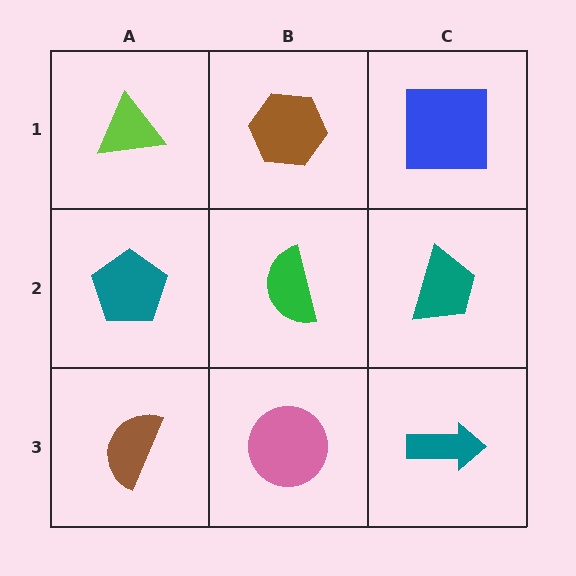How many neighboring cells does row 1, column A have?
2.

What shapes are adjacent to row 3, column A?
A teal pentagon (row 2, column A), a pink circle (row 3, column B).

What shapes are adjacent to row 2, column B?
A brown hexagon (row 1, column B), a pink circle (row 3, column B), a teal pentagon (row 2, column A), a teal trapezoid (row 2, column C).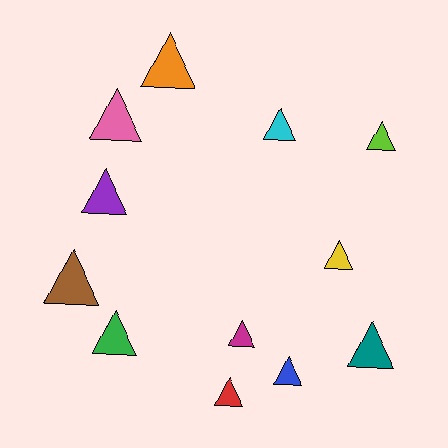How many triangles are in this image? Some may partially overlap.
There are 12 triangles.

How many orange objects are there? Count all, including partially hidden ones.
There is 1 orange object.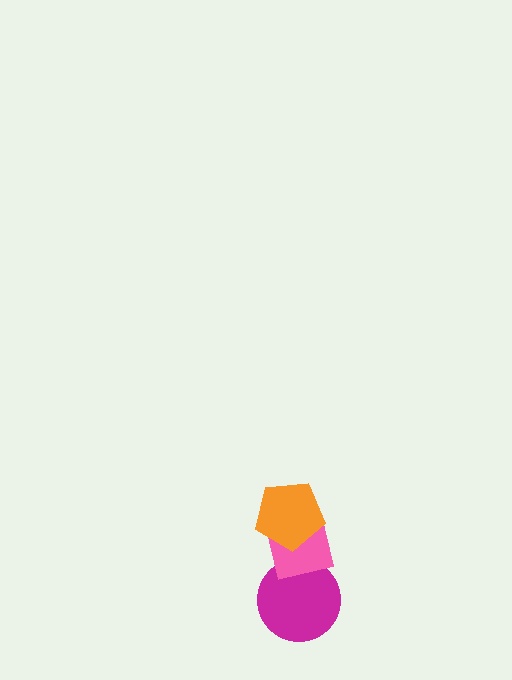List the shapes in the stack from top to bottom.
From top to bottom: the orange pentagon, the pink square, the magenta circle.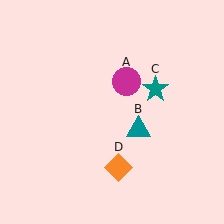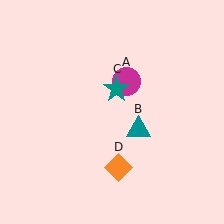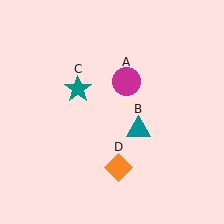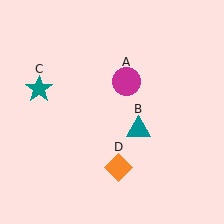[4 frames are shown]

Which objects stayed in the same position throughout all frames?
Magenta circle (object A) and teal triangle (object B) and orange diamond (object D) remained stationary.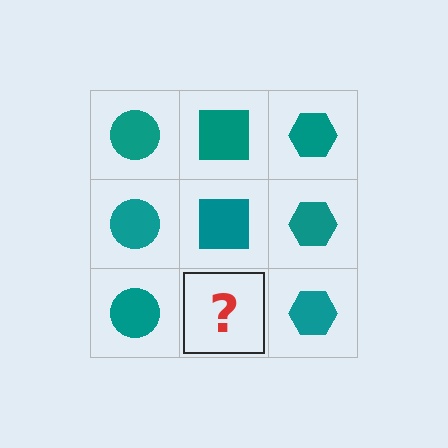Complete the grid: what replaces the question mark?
The question mark should be replaced with a teal square.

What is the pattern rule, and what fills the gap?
The rule is that each column has a consistent shape. The gap should be filled with a teal square.